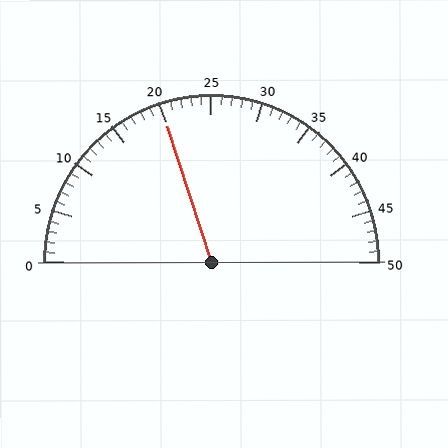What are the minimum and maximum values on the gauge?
The gauge ranges from 0 to 50.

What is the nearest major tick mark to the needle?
The nearest major tick mark is 20.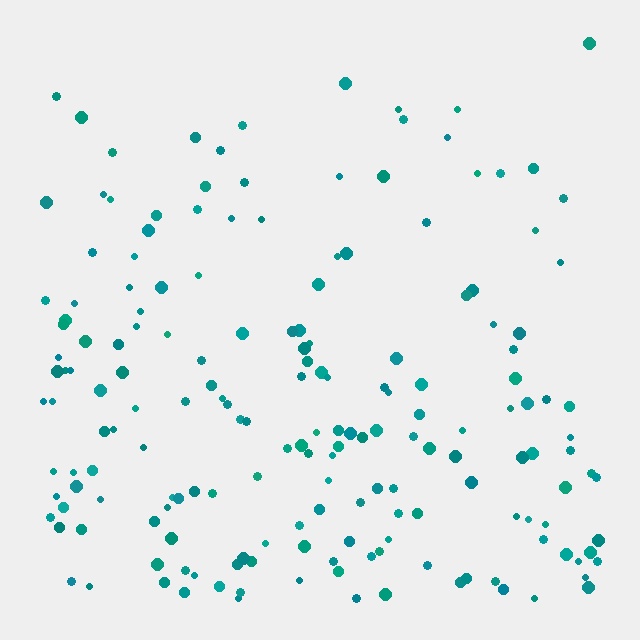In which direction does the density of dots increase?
From top to bottom, with the bottom side densest.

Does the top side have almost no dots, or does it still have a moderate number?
Still a moderate number, just noticeably fewer than the bottom.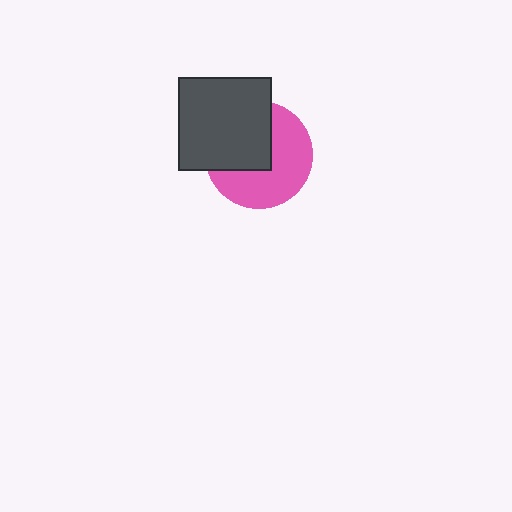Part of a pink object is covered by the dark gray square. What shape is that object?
It is a circle.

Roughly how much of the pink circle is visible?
About half of it is visible (roughly 56%).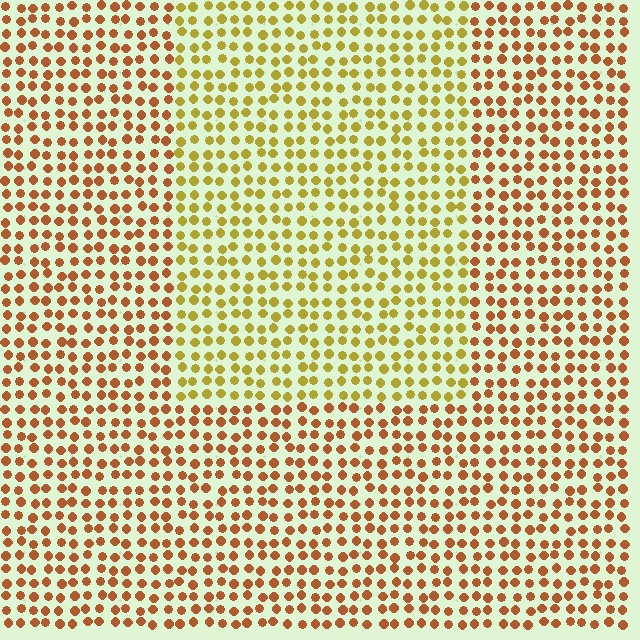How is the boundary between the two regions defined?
The boundary is defined purely by a slight shift in hue (about 35 degrees). Spacing, size, and orientation are identical on both sides.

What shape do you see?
I see a rectangle.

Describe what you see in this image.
The image is filled with small brown elements in a uniform arrangement. A rectangle-shaped region is visible where the elements are tinted to a slightly different hue, forming a subtle color boundary.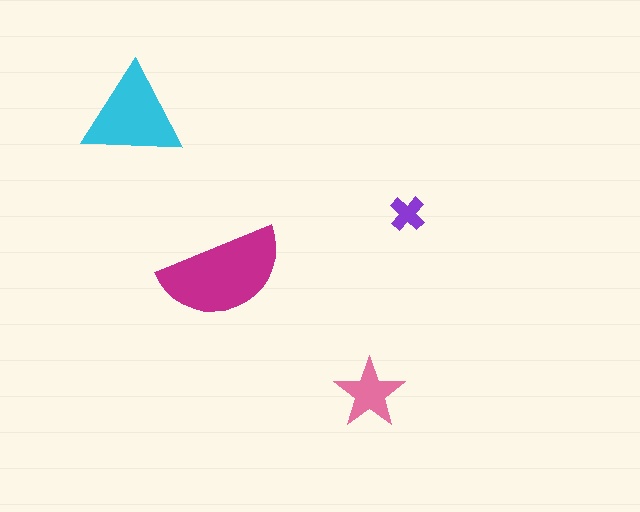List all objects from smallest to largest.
The purple cross, the pink star, the cyan triangle, the magenta semicircle.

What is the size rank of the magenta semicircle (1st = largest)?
1st.